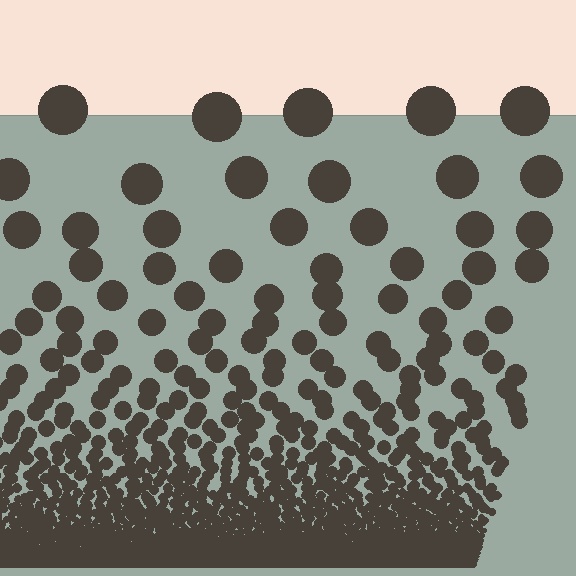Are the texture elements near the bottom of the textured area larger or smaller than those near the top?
Smaller. The gradient is inverted — elements near the bottom are smaller and denser.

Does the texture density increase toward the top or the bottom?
Density increases toward the bottom.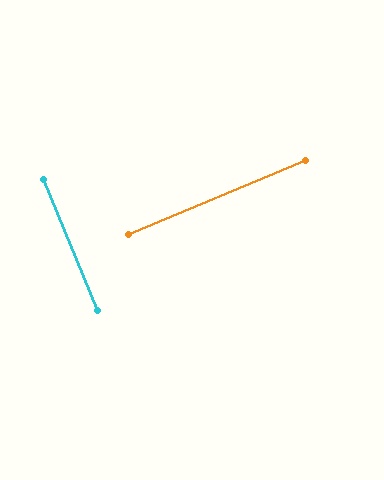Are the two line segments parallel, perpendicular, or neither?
Perpendicular — they meet at approximately 90°.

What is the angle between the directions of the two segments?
Approximately 90 degrees.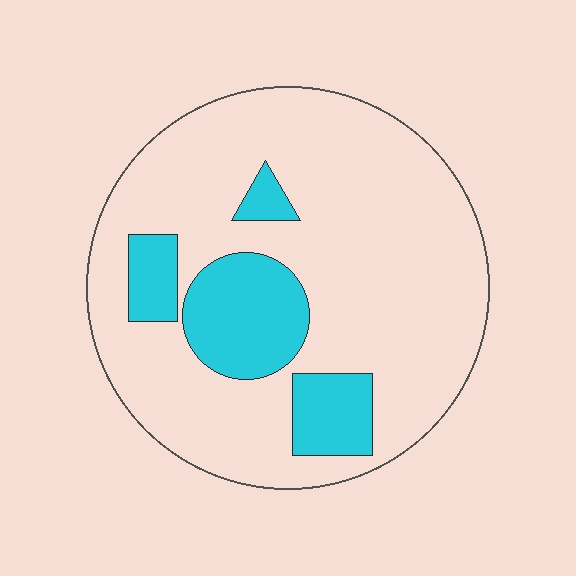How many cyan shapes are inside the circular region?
4.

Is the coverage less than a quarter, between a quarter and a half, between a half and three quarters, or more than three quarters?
Less than a quarter.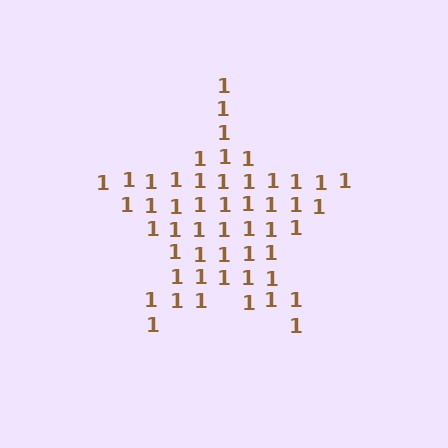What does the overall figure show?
The overall figure shows a star.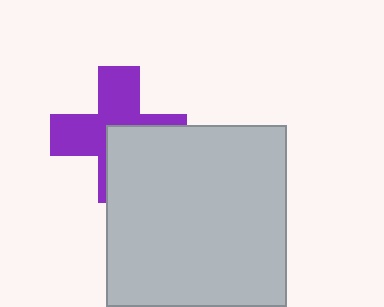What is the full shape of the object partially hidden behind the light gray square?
The partially hidden object is a purple cross.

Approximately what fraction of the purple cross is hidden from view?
Roughly 42% of the purple cross is hidden behind the light gray square.